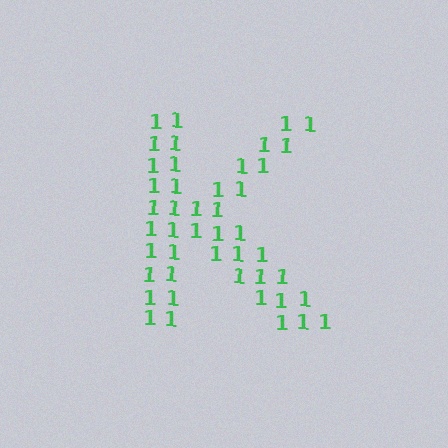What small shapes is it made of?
It is made of small digit 1's.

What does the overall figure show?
The overall figure shows the letter K.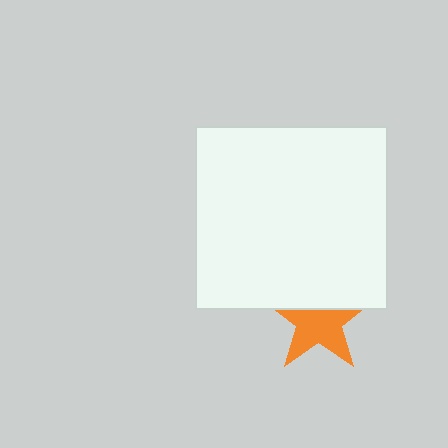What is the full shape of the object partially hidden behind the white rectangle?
The partially hidden object is an orange star.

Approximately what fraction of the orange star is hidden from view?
Roughly 38% of the orange star is hidden behind the white rectangle.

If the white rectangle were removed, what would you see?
You would see the complete orange star.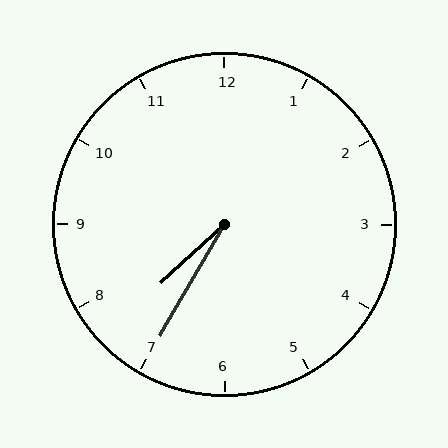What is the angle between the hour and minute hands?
Approximately 18 degrees.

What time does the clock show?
7:35.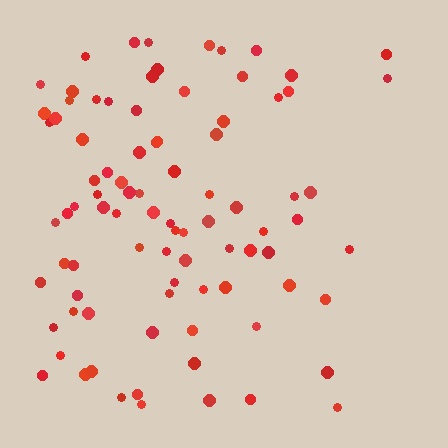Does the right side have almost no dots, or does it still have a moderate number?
Still a moderate number, just noticeably fewer than the left.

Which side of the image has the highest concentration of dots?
The left.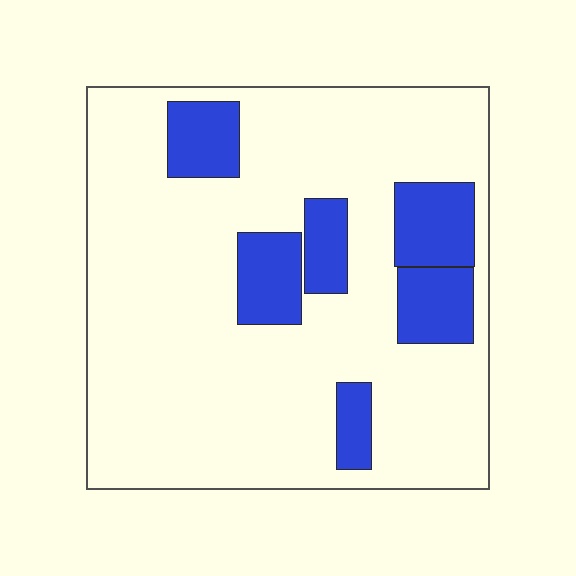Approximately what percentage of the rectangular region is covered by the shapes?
Approximately 20%.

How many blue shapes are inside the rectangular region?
6.